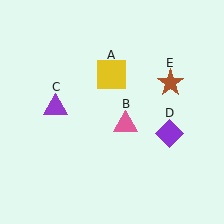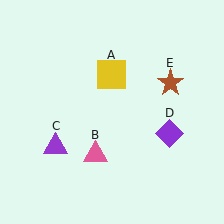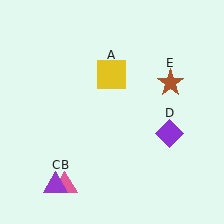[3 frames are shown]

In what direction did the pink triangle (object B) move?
The pink triangle (object B) moved down and to the left.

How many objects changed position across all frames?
2 objects changed position: pink triangle (object B), purple triangle (object C).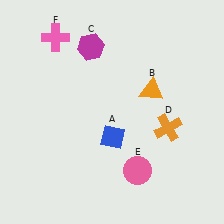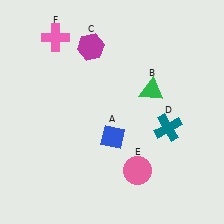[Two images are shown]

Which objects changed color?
B changed from orange to green. D changed from orange to teal.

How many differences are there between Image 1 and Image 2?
There are 2 differences between the two images.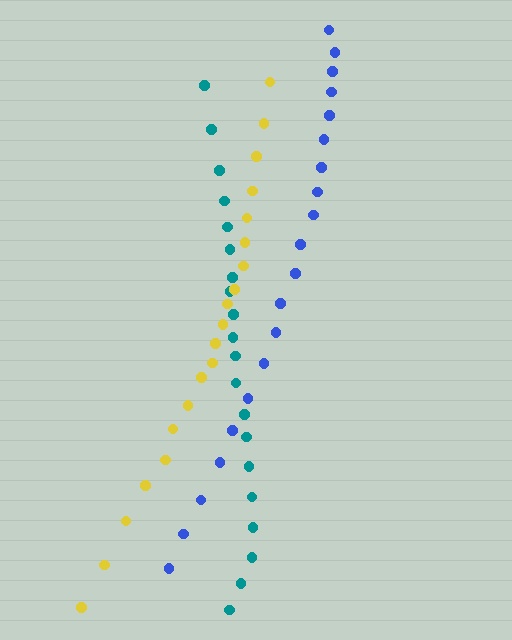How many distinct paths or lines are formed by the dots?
There are 3 distinct paths.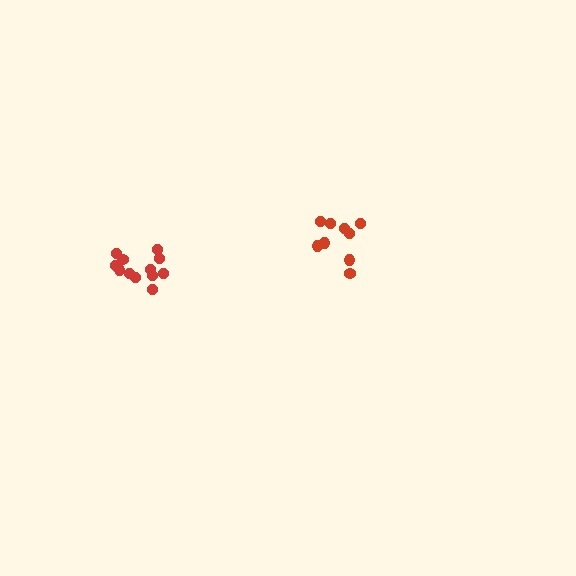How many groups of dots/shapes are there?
There are 2 groups.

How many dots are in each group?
Group 1: 9 dots, Group 2: 12 dots (21 total).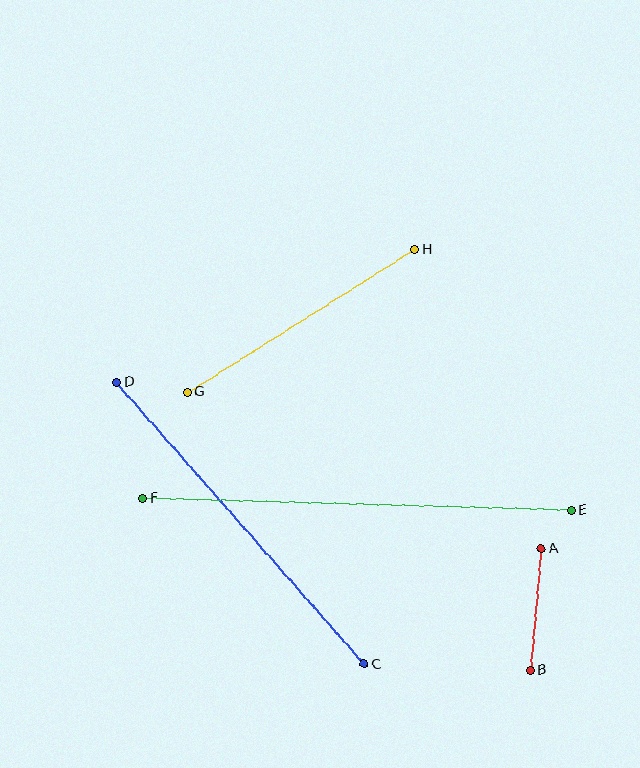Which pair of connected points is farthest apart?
Points E and F are farthest apart.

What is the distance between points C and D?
The distance is approximately 375 pixels.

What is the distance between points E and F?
The distance is approximately 428 pixels.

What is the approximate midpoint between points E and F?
The midpoint is at approximately (357, 504) pixels.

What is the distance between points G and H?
The distance is approximately 269 pixels.